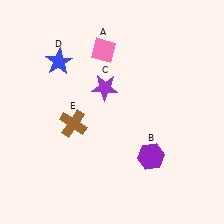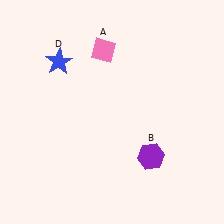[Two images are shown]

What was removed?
The brown cross (E), the purple star (C) were removed in Image 2.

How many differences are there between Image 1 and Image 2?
There are 2 differences between the two images.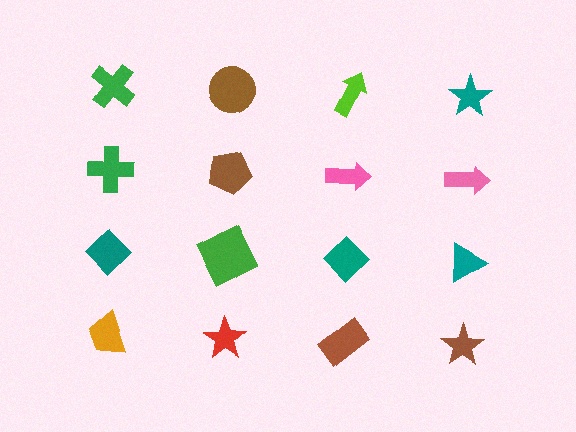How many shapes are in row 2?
4 shapes.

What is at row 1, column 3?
A lime arrow.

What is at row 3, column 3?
A teal diamond.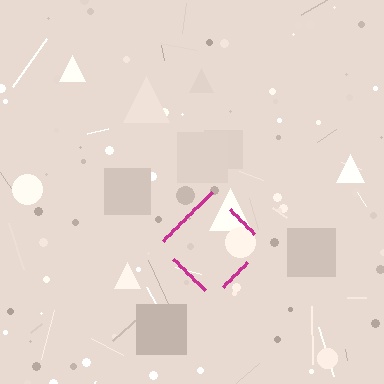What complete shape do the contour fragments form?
The contour fragments form a diamond.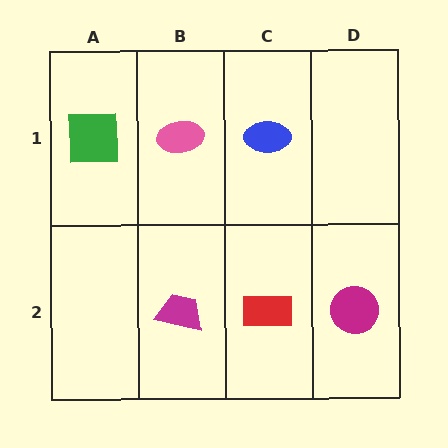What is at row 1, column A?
A green square.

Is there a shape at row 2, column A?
No, that cell is empty.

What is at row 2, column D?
A magenta circle.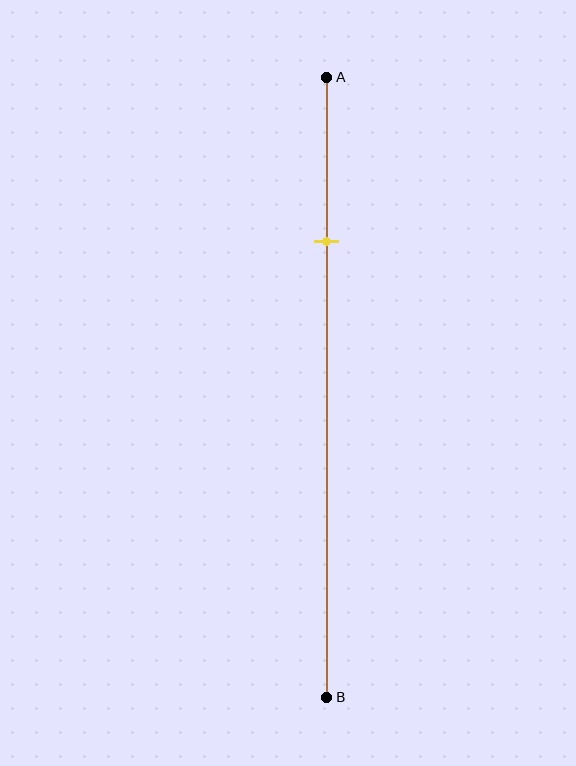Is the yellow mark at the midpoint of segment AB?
No, the mark is at about 25% from A, not at the 50% midpoint.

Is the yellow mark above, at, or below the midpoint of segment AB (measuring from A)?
The yellow mark is above the midpoint of segment AB.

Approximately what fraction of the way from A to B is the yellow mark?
The yellow mark is approximately 25% of the way from A to B.